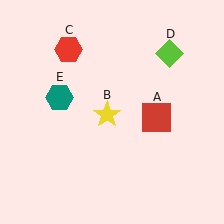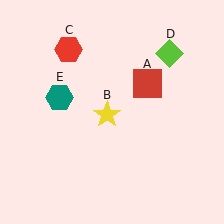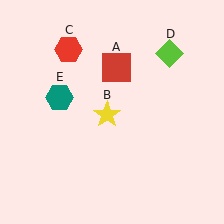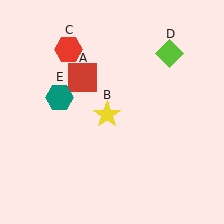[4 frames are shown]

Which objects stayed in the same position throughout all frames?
Yellow star (object B) and red hexagon (object C) and lime diamond (object D) and teal hexagon (object E) remained stationary.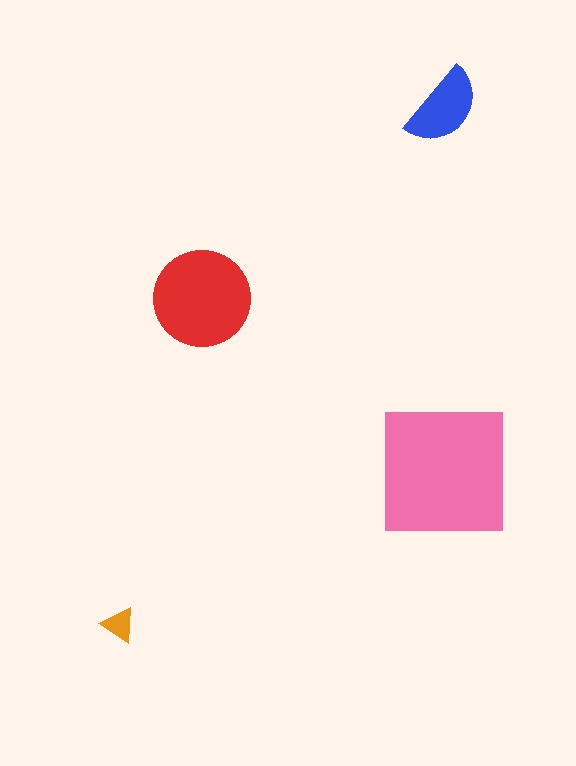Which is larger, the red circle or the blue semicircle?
The red circle.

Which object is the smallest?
The orange triangle.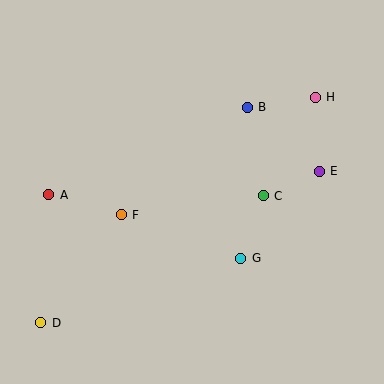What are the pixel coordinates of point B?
Point B is at (247, 107).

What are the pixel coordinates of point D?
Point D is at (41, 323).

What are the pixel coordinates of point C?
Point C is at (263, 196).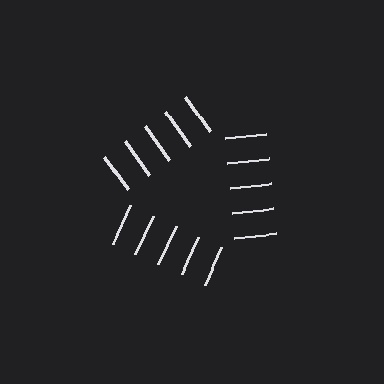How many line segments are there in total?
15 — 5 along each of the 3 edges.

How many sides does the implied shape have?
3 sides — the line-ends trace a triangle.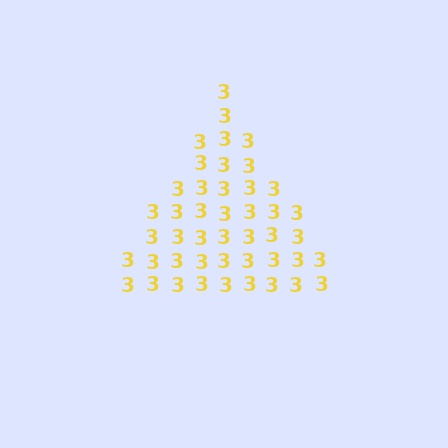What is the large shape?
The large shape is a triangle.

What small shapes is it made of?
It is made of small digit 3's.